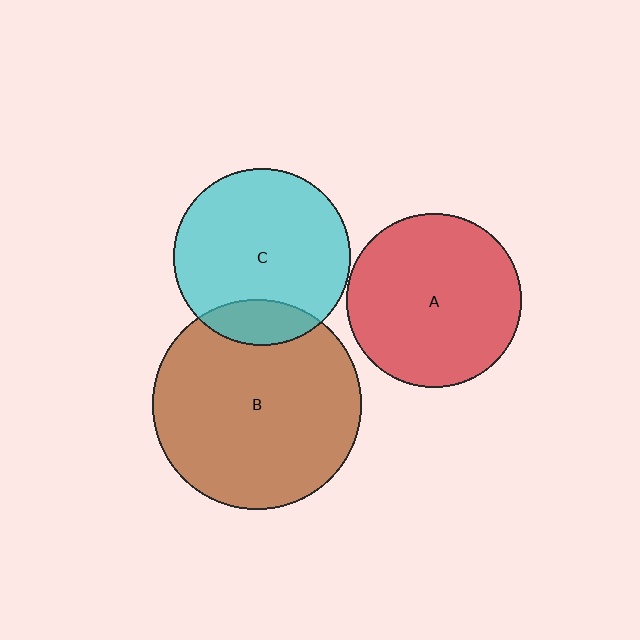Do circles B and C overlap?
Yes.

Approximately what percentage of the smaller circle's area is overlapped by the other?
Approximately 15%.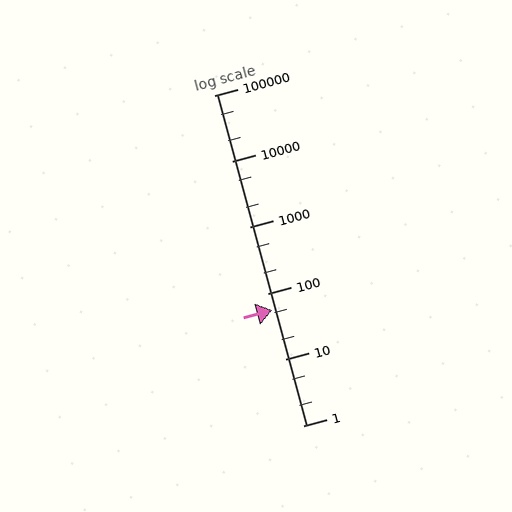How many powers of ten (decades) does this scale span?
The scale spans 5 decades, from 1 to 100000.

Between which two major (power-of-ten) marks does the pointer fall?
The pointer is between 10 and 100.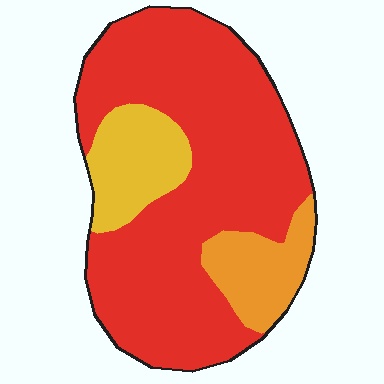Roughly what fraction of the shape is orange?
Orange takes up less than a sixth of the shape.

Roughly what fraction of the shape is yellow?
Yellow takes up less than a sixth of the shape.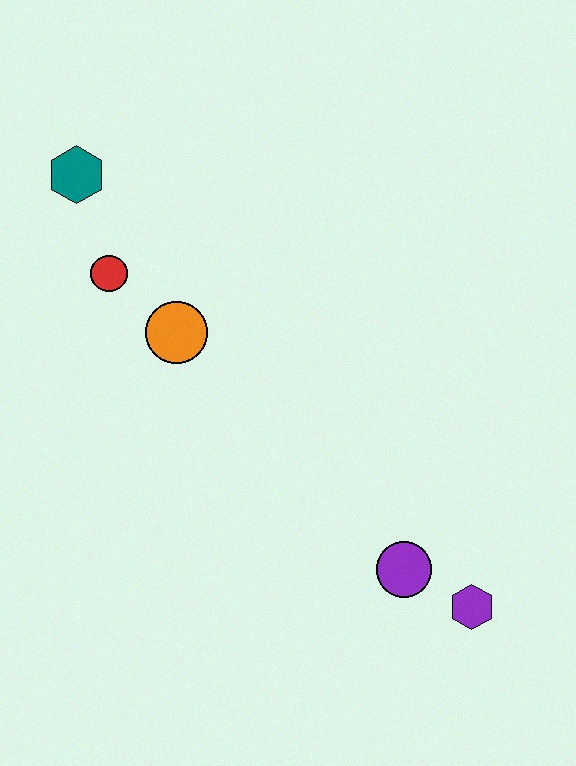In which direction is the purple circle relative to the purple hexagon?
The purple circle is to the left of the purple hexagon.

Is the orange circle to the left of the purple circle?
Yes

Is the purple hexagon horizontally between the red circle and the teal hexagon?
No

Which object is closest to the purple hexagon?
The purple circle is closest to the purple hexagon.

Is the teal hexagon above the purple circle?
Yes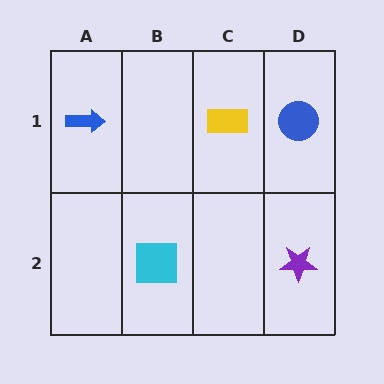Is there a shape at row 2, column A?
No, that cell is empty.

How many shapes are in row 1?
3 shapes.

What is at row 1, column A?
A blue arrow.